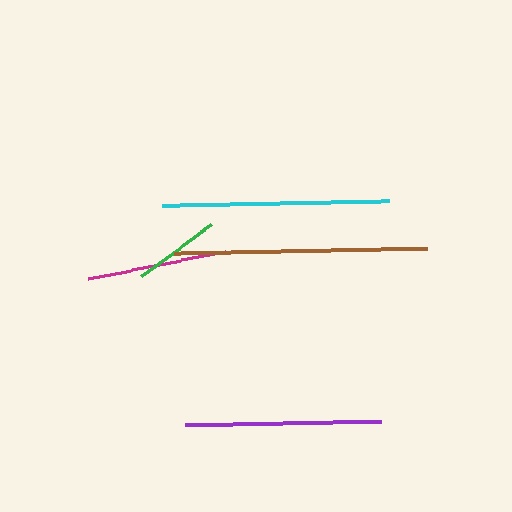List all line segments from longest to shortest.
From longest to shortest: brown, cyan, purple, magenta, green.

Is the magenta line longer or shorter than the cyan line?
The cyan line is longer than the magenta line.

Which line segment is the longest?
The brown line is the longest at approximately 252 pixels.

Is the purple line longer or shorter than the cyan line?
The cyan line is longer than the purple line.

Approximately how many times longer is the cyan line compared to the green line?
The cyan line is approximately 2.6 times the length of the green line.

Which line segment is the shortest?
The green line is the shortest at approximately 87 pixels.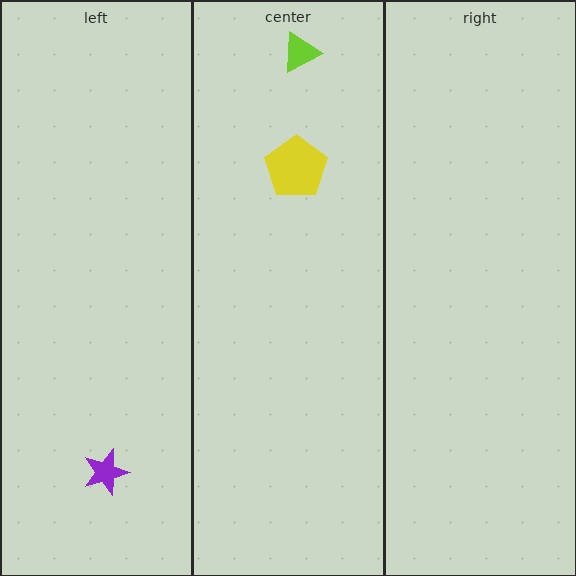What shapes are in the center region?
The lime triangle, the yellow pentagon.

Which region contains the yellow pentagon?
The center region.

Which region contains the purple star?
The left region.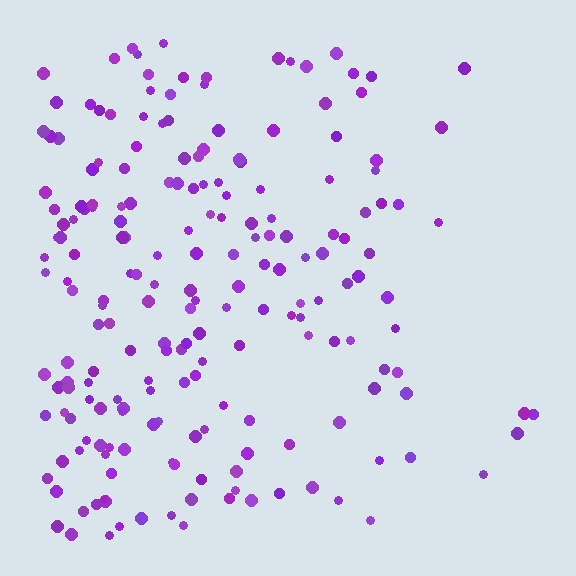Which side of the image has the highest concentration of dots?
The left.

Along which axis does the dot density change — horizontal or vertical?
Horizontal.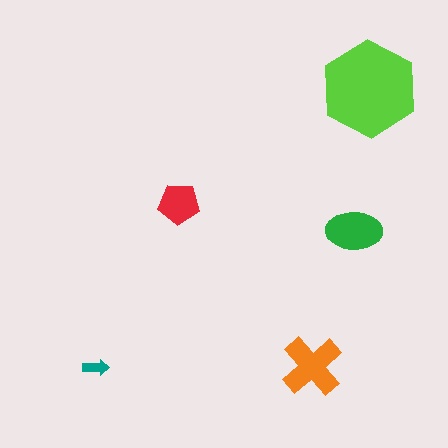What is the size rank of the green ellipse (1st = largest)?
3rd.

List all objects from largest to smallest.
The lime hexagon, the orange cross, the green ellipse, the red pentagon, the teal arrow.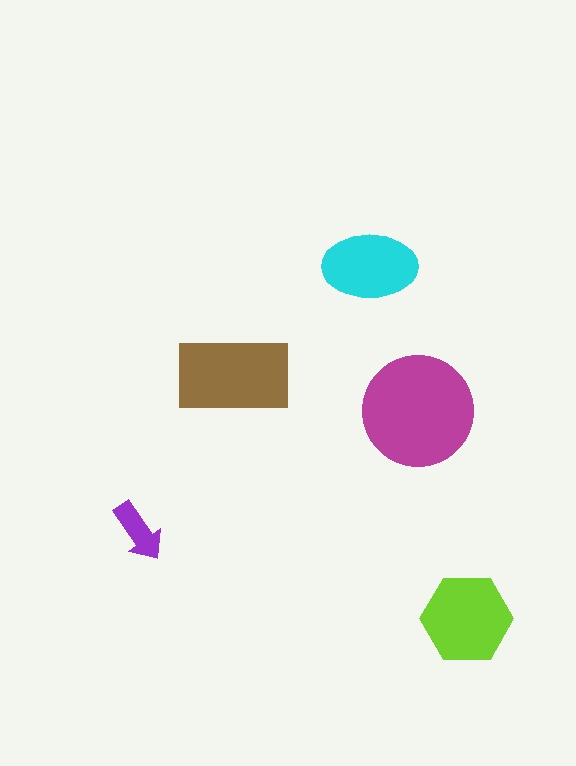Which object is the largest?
The magenta circle.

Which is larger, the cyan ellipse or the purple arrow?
The cyan ellipse.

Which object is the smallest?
The purple arrow.